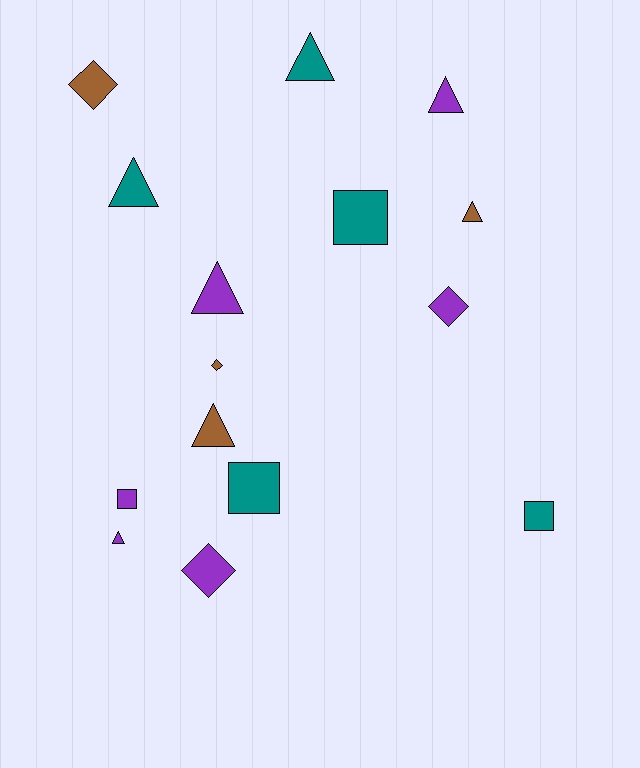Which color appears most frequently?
Purple, with 6 objects.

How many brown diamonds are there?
There are 2 brown diamonds.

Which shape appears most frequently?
Triangle, with 7 objects.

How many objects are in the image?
There are 15 objects.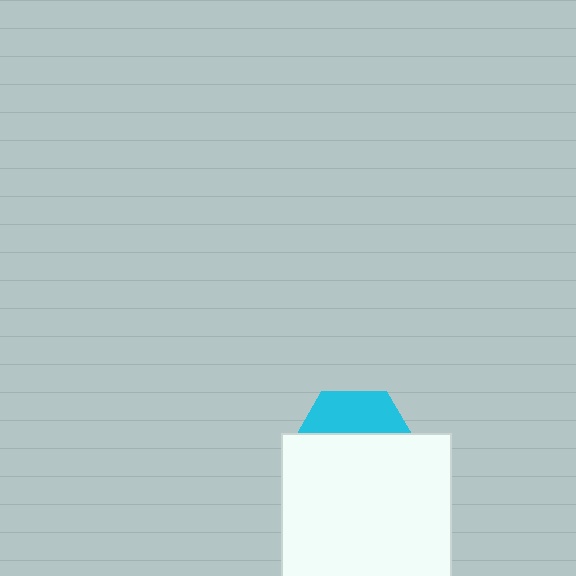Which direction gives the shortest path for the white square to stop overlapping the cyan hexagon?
Moving down gives the shortest separation.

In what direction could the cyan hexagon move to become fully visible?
The cyan hexagon could move up. That would shift it out from behind the white square entirely.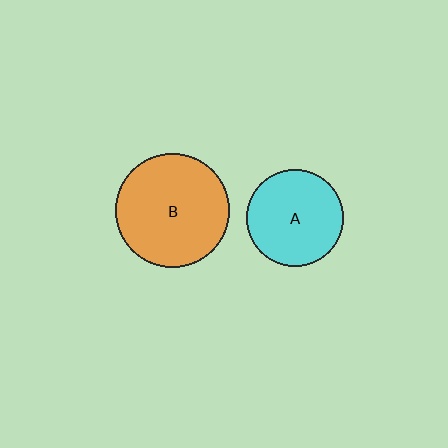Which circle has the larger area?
Circle B (orange).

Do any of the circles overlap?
No, none of the circles overlap.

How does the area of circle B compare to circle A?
Approximately 1.4 times.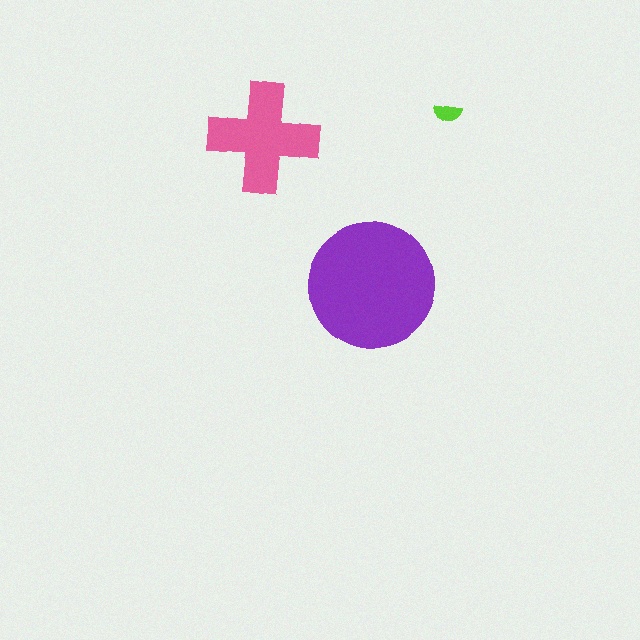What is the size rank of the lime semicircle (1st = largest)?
3rd.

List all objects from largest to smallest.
The purple circle, the pink cross, the lime semicircle.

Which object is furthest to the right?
The lime semicircle is rightmost.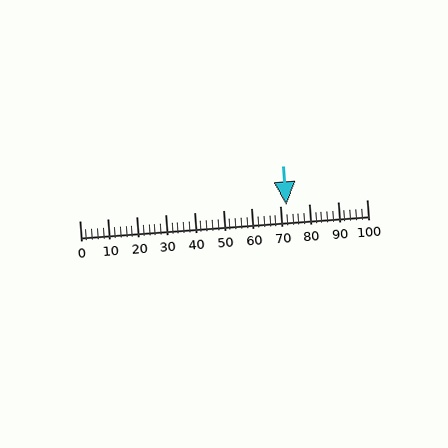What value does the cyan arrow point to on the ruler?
The cyan arrow points to approximately 72.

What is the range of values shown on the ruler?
The ruler shows values from 0 to 100.